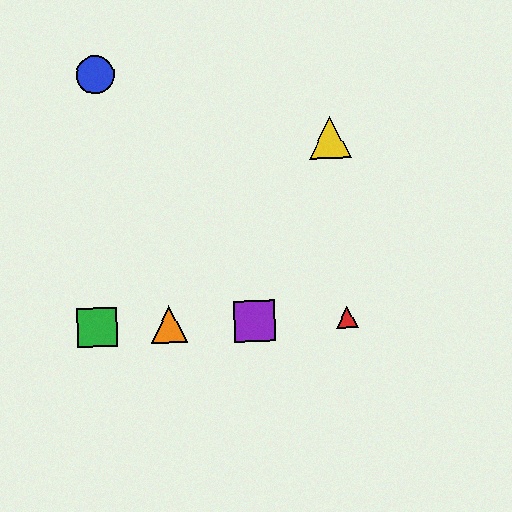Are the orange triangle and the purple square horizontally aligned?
Yes, both are at y≈324.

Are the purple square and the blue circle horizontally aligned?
No, the purple square is at y≈321 and the blue circle is at y≈75.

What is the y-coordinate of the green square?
The green square is at y≈327.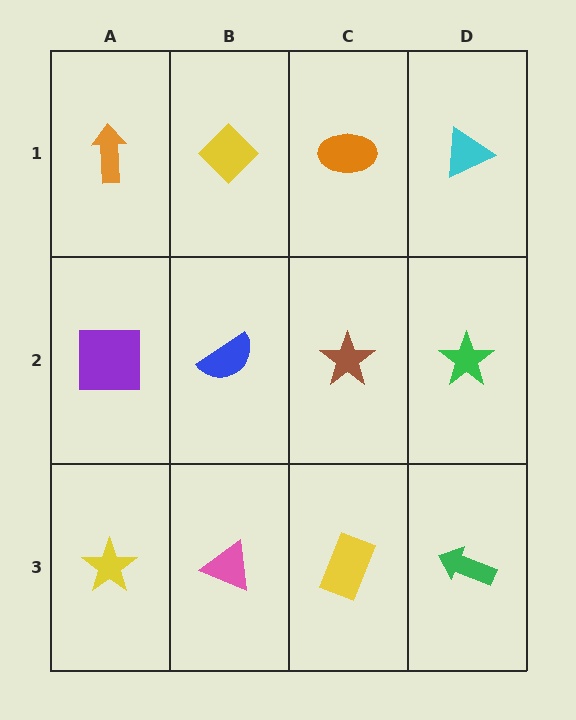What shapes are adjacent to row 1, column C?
A brown star (row 2, column C), a yellow diamond (row 1, column B), a cyan triangle (row 1, column D).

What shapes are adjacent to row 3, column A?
A purple square (row 2, column A), a pink triangle (row 3, column B).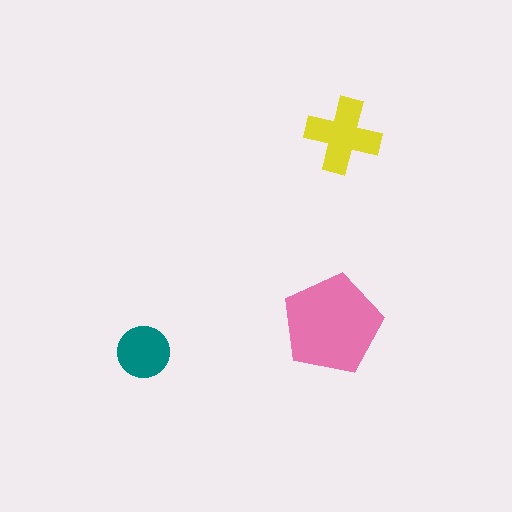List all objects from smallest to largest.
The teal circle, the yellow cross, the pink pentagon.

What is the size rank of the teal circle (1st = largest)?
3rd.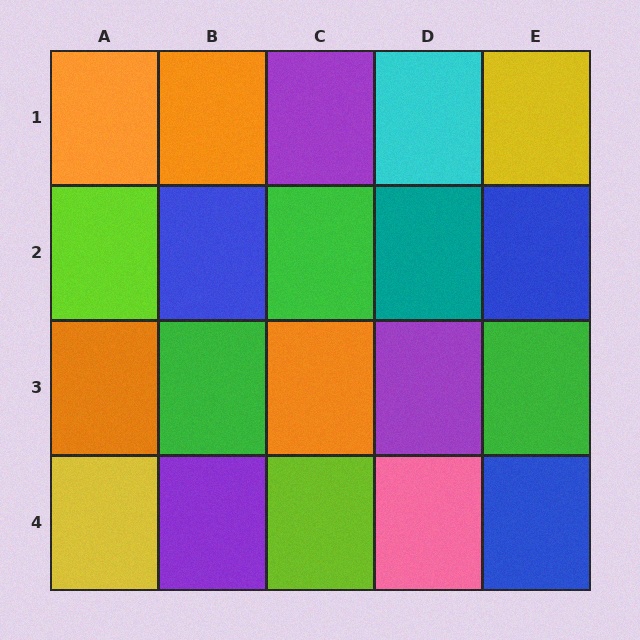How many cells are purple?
3 cells are purple.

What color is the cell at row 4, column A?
Yellow.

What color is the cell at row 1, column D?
Cyan.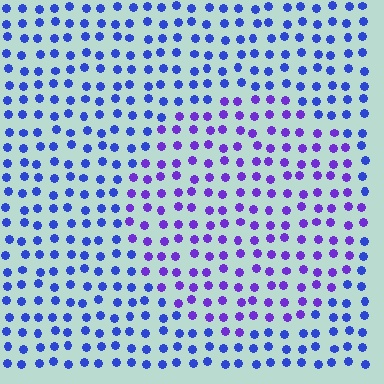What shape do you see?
I see a circle.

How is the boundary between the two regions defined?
The boundary is defined purely by a slight shift in hue (about 34 degrees). Spacing, size, and orientation are identical on both sides.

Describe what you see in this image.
The image is filled with small blue elements in a uniform arrangement. A circle-shaped region is visible where the elements are tinted to a slightly different hue, forming a subtle color boundary.